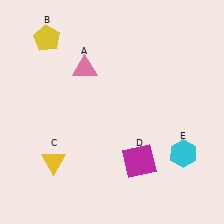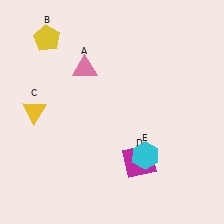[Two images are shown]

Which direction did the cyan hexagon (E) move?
The cyan hexagon (E) moved left.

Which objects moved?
The objects that moved are: the yellow triangle (C), the cyan hexagon (E).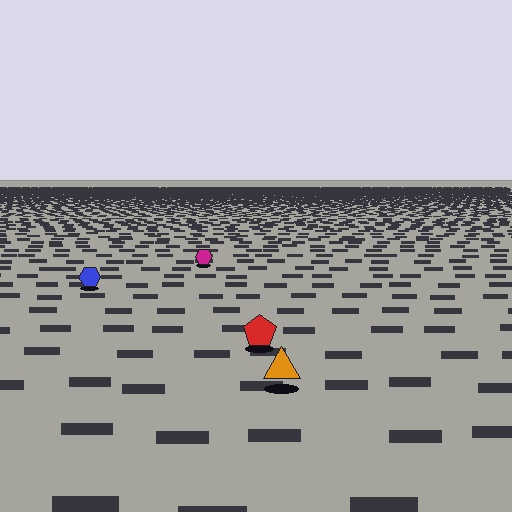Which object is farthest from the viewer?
The magenta hexagon is farthest from the viewer. It appears smaller and the ground texture around it is denser.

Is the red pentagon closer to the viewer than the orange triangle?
No. The orange triangle is closer — you can tell from the texture gradient: the ground texture is coarser near it.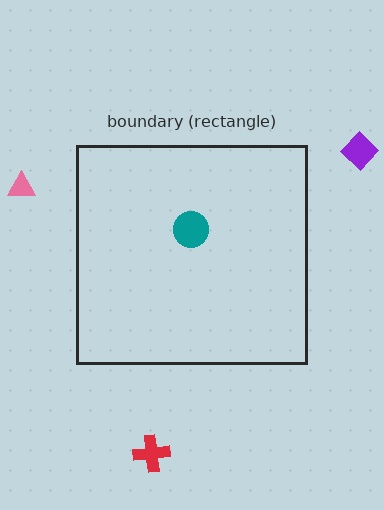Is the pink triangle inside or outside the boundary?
Outside.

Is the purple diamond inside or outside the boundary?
Outside.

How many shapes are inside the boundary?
1 inside, 3 outside.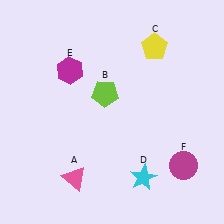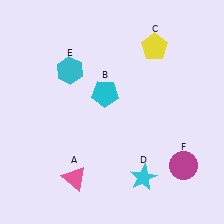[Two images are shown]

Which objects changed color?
B changed from lime to cyan. E changed from magenta to cyan.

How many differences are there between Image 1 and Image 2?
There are 2 differences between the two images.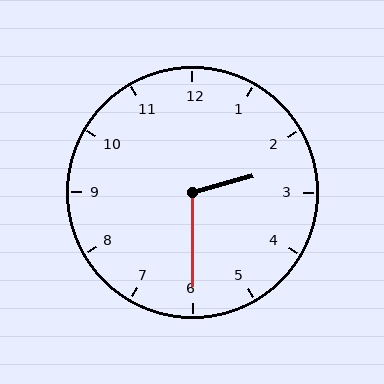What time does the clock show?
2:30.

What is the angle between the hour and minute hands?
Approximately 105 degrees.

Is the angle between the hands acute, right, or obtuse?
It is obtuse.